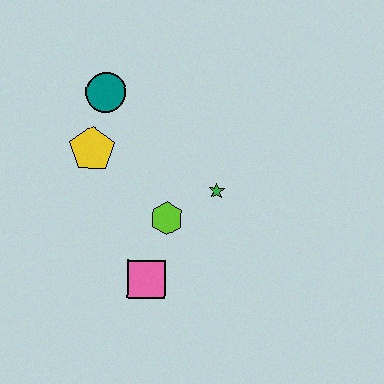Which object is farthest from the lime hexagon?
The teal circle is farthest from the lime hexagon.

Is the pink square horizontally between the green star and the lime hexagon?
No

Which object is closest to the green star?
The lime hexagon is closest to the green star.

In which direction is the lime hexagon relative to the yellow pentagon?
The lime hexagon is to the right of the yellow pentagon.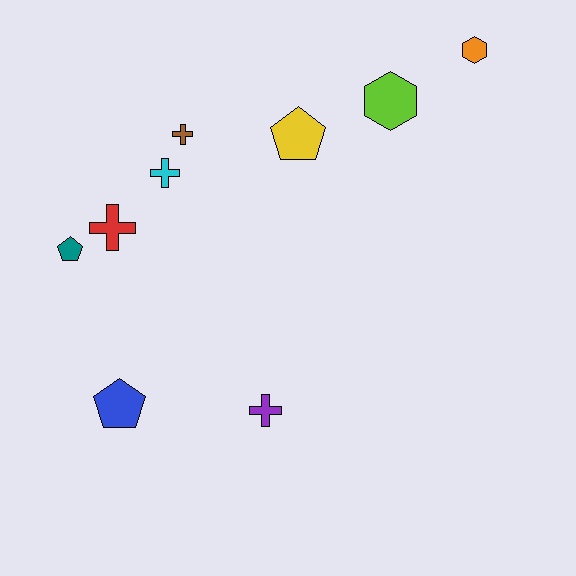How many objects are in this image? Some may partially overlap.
There are 9 objects.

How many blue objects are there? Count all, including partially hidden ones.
There is 1 blue object.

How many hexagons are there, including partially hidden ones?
There are 2 hexagons.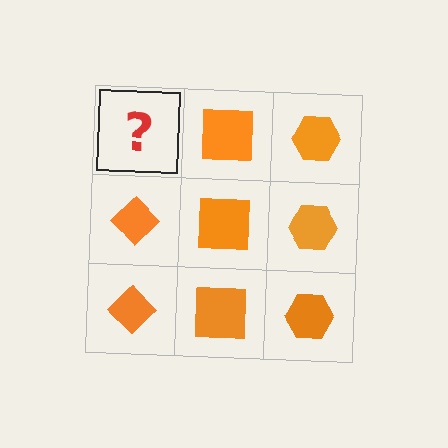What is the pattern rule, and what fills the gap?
The rule is that each column has a consistent shape. The gap should be filled with an orange diamond.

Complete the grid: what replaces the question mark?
The question mark should be replaced with an orange diamond.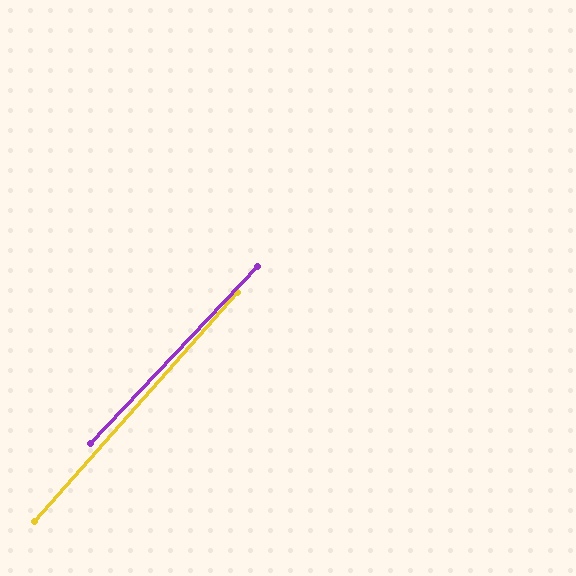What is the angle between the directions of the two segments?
Approximately 2 degrees.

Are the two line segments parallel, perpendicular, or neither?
Parallel — their directions differ by only 1.8°.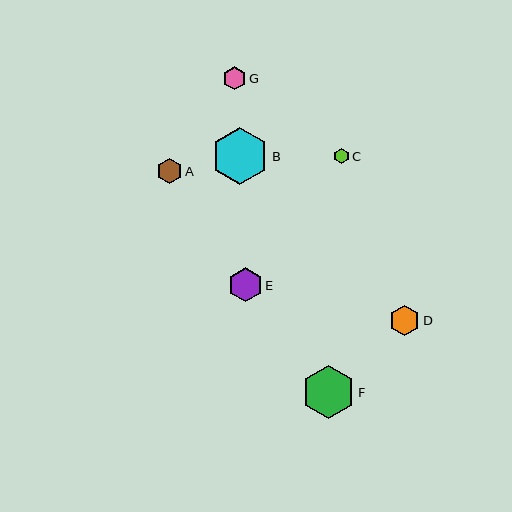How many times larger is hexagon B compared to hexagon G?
Hexagon B is approximately 2.5 times the size of hexagon G.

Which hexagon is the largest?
Hexagon B is the largest with a size of approximately 57 pixels.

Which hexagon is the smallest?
Hexagon C is the smallest with a size of approximately 15 pixels.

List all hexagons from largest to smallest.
From largest to smallest: B, F, E, D, A, G, C.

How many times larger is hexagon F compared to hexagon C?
Hexagon F is approximately 3.5 times the size of hexagon C.